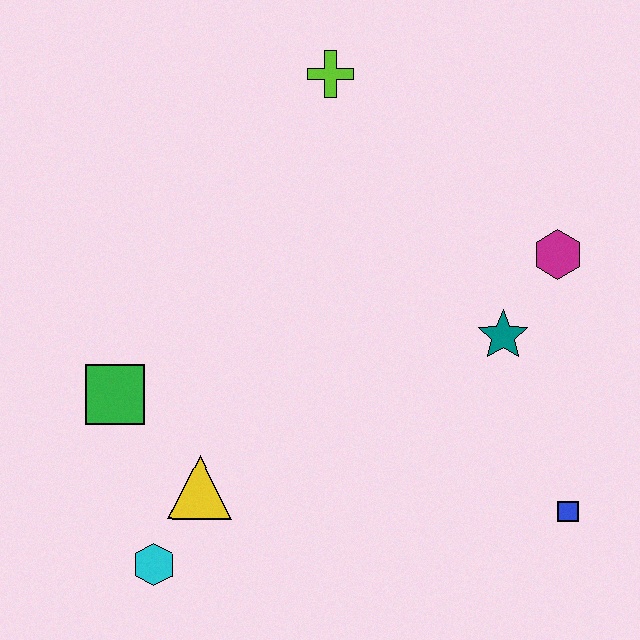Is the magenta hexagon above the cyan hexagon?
Yes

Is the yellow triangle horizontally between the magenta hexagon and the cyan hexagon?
Yes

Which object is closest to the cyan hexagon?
The yellow triangle is closest to the cyan hexagon.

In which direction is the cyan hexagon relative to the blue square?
The cyan hexagon is to the left of the blue square.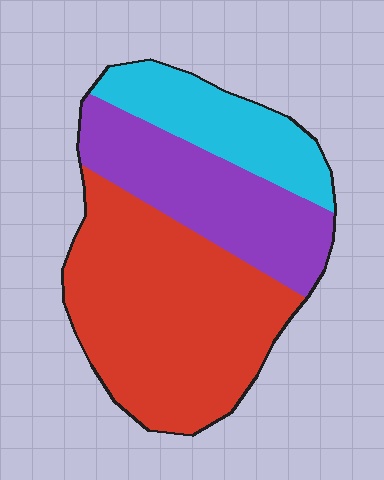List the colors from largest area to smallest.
From largest to smallest: red, purple, cyan.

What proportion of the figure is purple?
Purple takes up between a quarter and a half of the figure.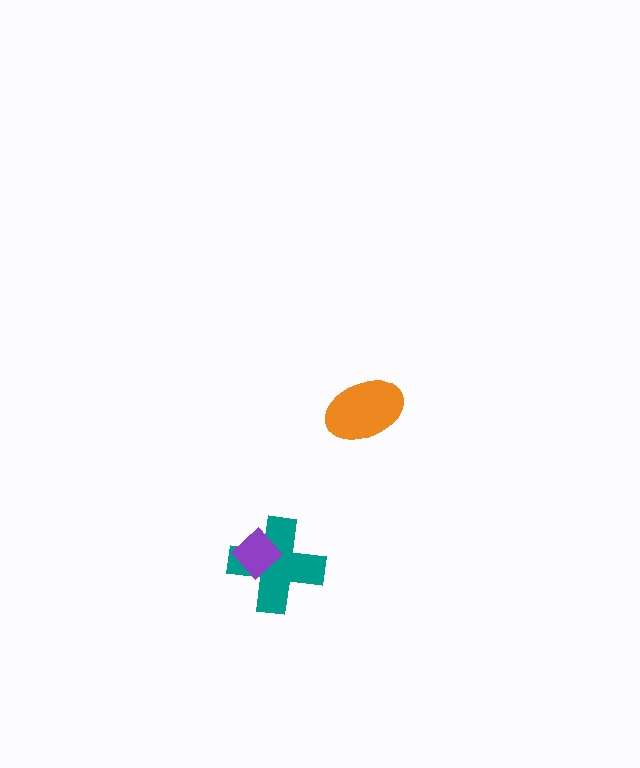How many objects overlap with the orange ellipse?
0 objects overlap with the orange ellipse.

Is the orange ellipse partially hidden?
No, no other shape covers it.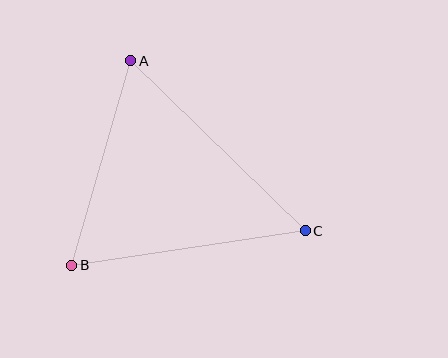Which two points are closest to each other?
Points A and B are closest to each other.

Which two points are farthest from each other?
Points A and C are farthest from each other.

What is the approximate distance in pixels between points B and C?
The distance between B and C is approximately 236 pixels.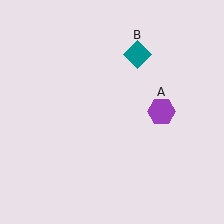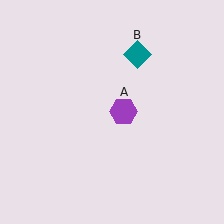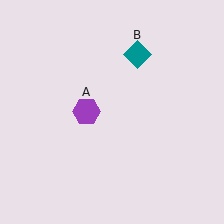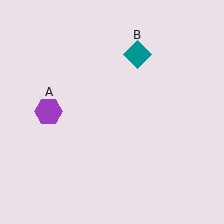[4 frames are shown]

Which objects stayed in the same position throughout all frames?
Teal diamond (object B) remained stationary.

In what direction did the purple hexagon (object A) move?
The purple hexagon (object A) moved left.